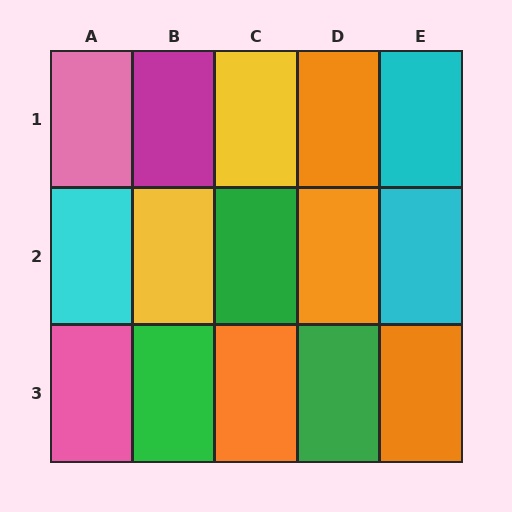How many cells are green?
3 cells are green.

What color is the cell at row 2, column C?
Green.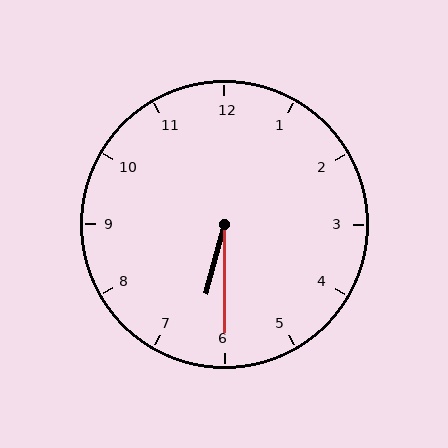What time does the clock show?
6:30.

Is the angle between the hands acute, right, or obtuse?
It is acute.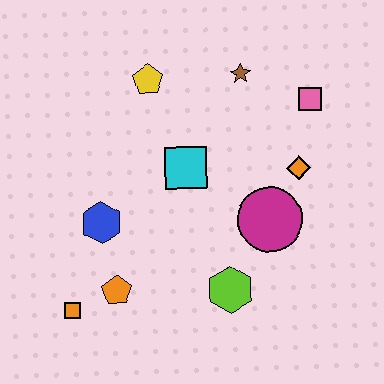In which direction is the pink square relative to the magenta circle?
The pink square is above the magenta circle.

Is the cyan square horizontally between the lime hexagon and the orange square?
Yes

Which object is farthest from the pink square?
The orange square is farthest from the pink square.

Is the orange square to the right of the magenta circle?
No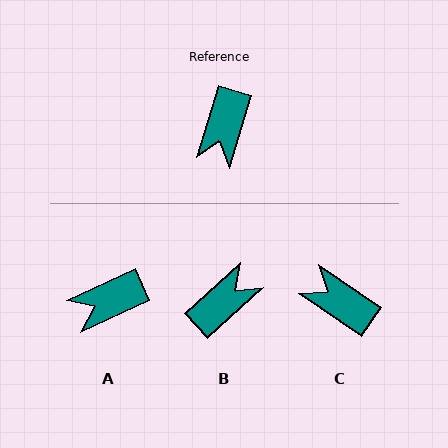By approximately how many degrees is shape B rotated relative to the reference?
Approximately 149 degrees counter-clockwise.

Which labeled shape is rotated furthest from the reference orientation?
B, about 149 degrees away.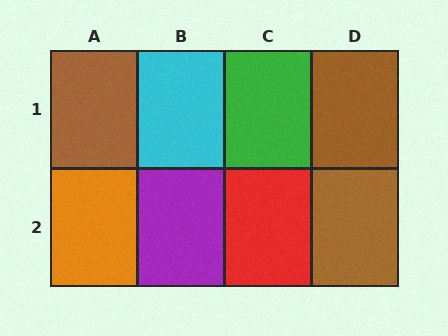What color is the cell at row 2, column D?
Brown.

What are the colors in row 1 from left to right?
Brown, cyan, green, brown.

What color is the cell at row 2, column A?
Orange.